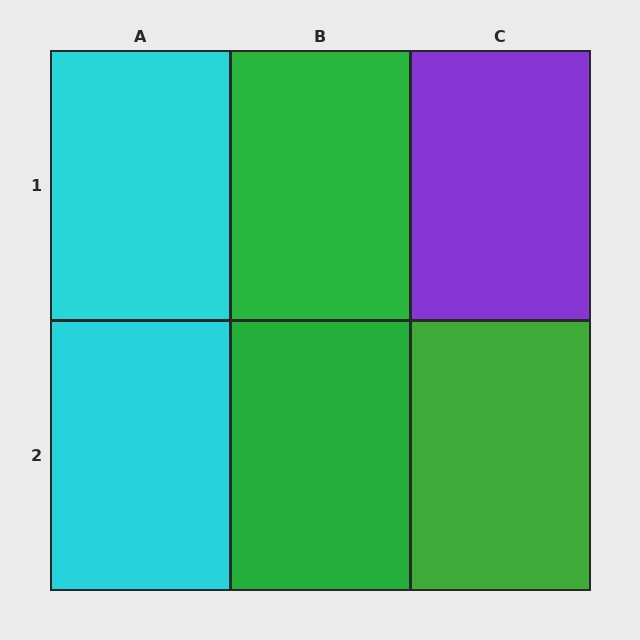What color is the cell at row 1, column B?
Green.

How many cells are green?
3 cells are green.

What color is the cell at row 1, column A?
Cyan.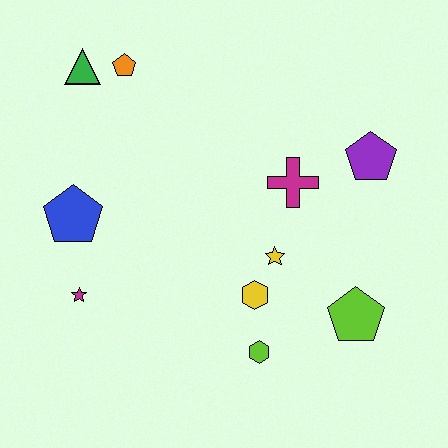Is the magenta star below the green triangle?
Yes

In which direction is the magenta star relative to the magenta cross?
The magenta star is to the left of the magenta cross.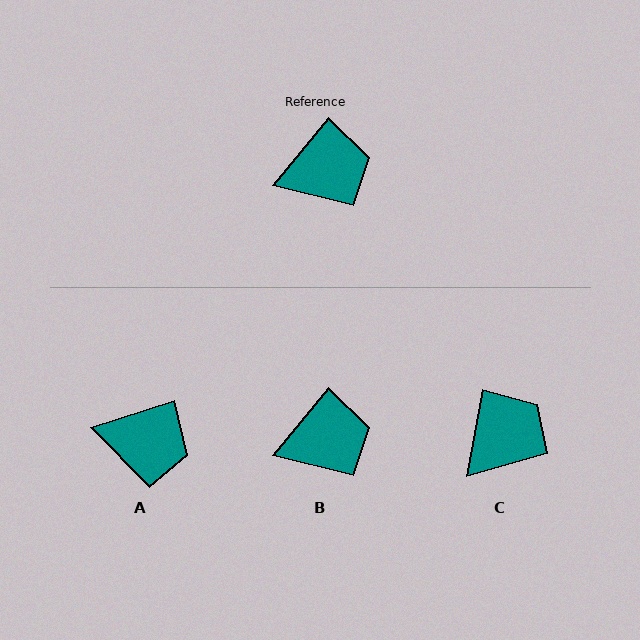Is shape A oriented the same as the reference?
No, it is off by about 32 degrees.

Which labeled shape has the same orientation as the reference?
B.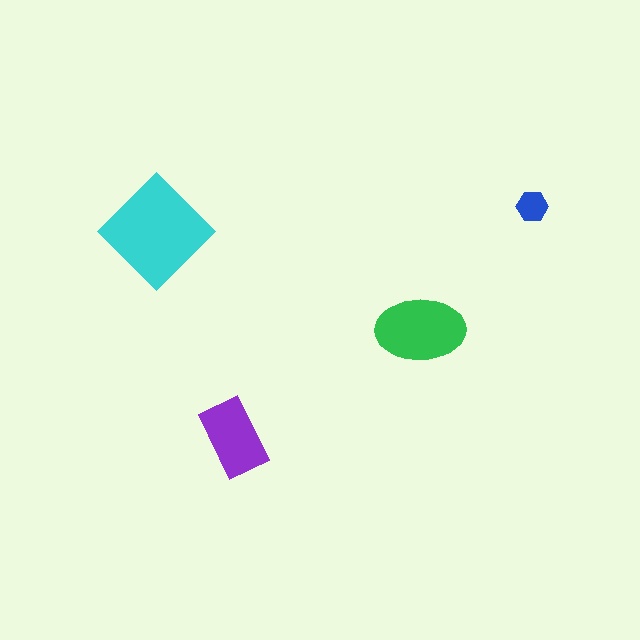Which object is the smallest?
The blue hexagon.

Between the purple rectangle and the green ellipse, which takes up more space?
The green ellipse.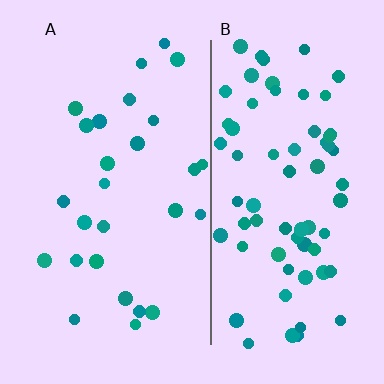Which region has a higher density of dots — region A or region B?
B (the right).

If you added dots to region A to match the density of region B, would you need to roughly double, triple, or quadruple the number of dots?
Approximately triple.